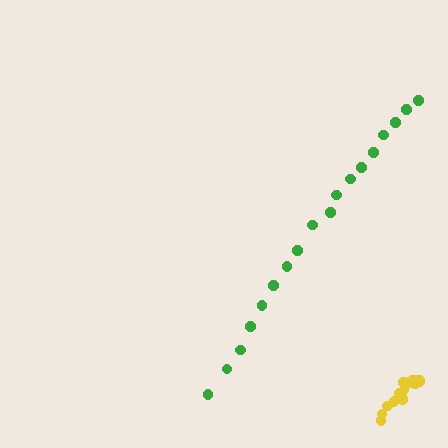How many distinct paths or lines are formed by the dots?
There are 2 distinct paths.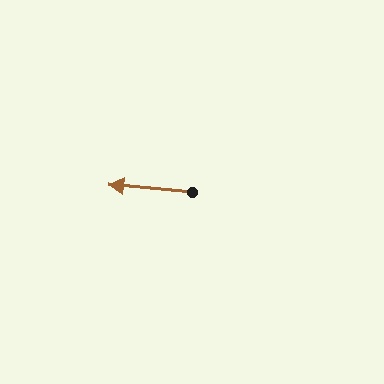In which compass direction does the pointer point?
West.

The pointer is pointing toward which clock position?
Roughly 9 o'clock.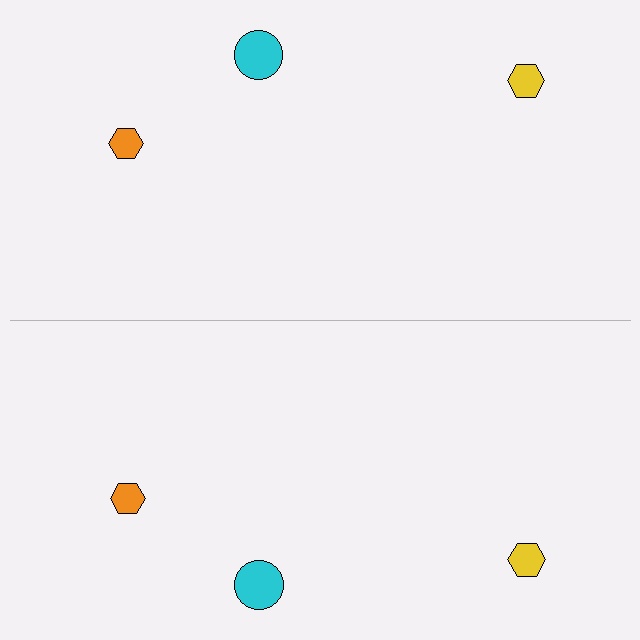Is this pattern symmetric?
Yes, this pattern has bilateral (reflection) symmetry.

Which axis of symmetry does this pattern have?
The pattern has a horizontal axis of symmetry running through the center of the image.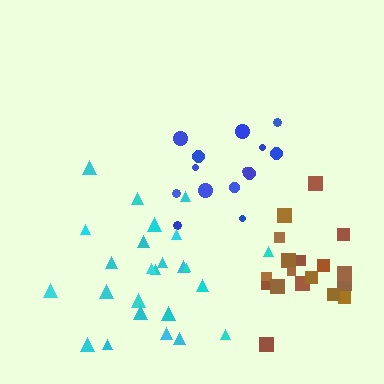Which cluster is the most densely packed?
Blue.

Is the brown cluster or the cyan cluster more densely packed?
Brown.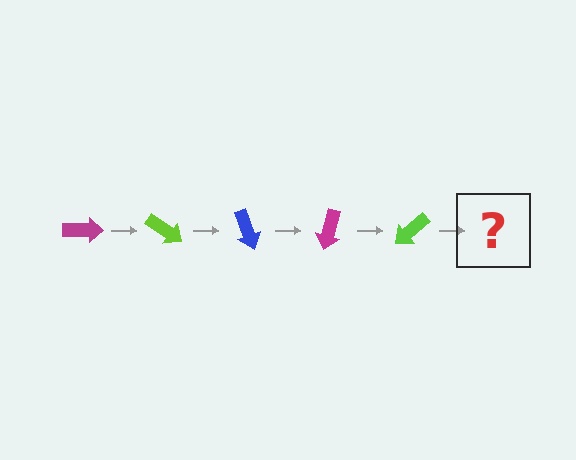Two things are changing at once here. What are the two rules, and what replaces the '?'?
The two rules are that it rotates 35 degrees each step and the color cycles through magenta, lime, and blue. The '?' should be a blue arrow, rotated 175 degrees from the start.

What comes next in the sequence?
The next element should be a blue arrow, rotated 175 degrees from the start.